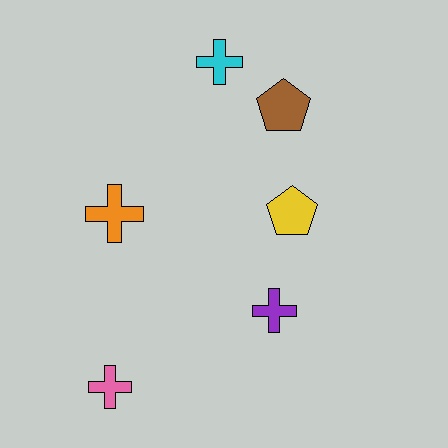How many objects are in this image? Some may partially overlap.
There are 6 objects.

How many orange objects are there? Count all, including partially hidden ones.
There is 1 orange object.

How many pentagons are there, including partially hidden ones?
There are 2 pentagons.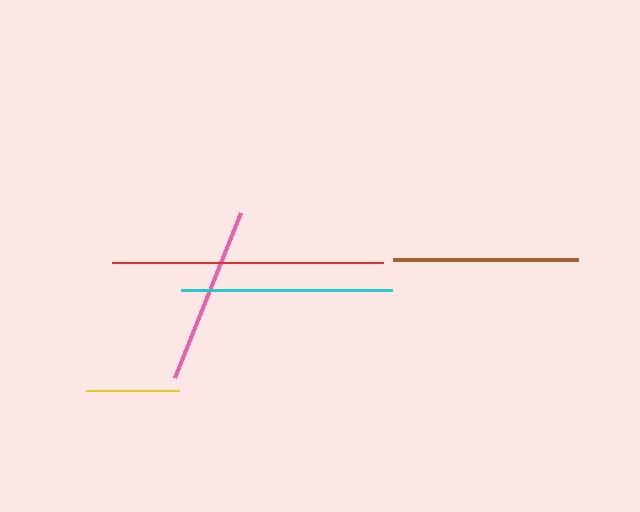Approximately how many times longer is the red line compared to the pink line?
The red line is approximately 1.5 times the length of the pink line.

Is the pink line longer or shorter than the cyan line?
The cyan line is longer than the pink line.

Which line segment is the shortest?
The yellow line is the shortest at approximately 93 pixels.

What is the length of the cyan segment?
The cyan segment is approximately 211 pixels long.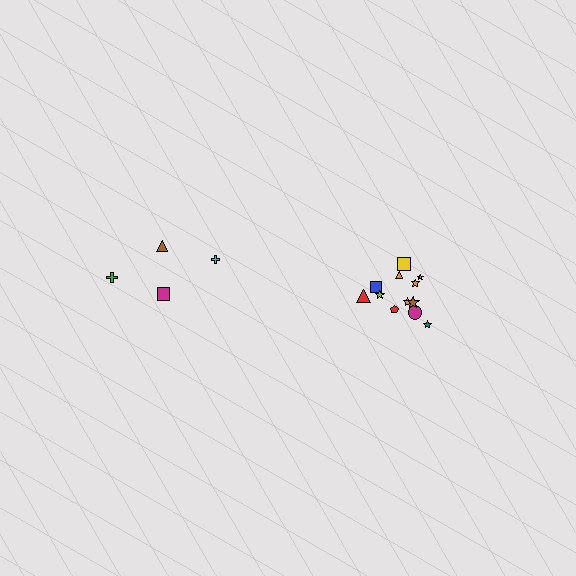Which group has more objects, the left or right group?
The right group.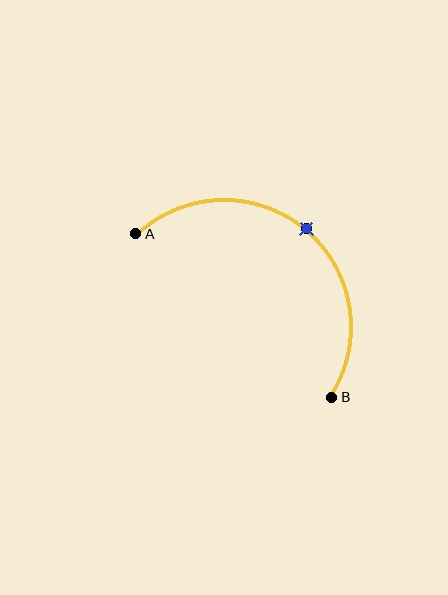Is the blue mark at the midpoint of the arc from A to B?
Yes. The blue mark lies on the arc at equal arc-length from both A and B — it is the arc midpoint.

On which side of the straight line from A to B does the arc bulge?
The arc bulges above and to the right of the straight line connecting A and B.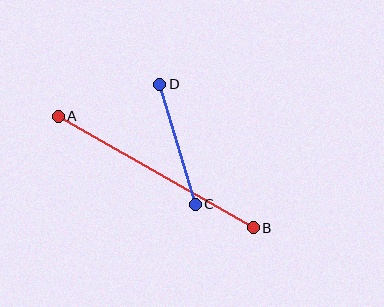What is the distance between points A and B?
The distance is approximately 225 pixels.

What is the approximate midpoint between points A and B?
The midpoint is at approximately (156, 172) pixels.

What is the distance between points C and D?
The distance is approximately 125 pixels.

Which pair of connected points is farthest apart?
Points A and B are farthest apart.